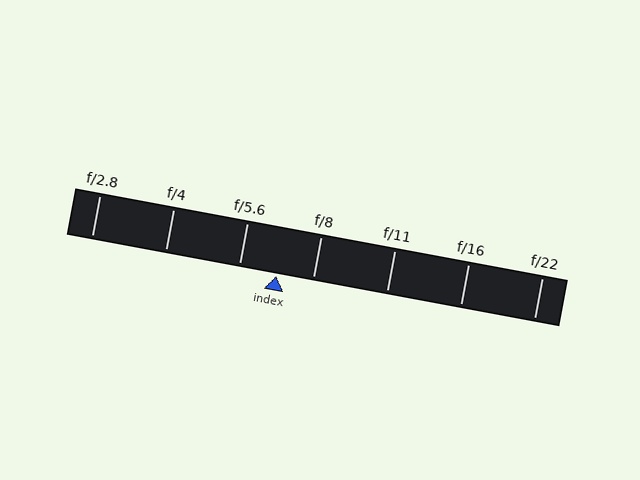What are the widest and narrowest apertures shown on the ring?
The widest aperture shown is f/2.8 and the narrowest is f/22.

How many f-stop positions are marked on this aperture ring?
There are 7 f-stop positions marked.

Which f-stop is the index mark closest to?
The index mark is closest to f/8.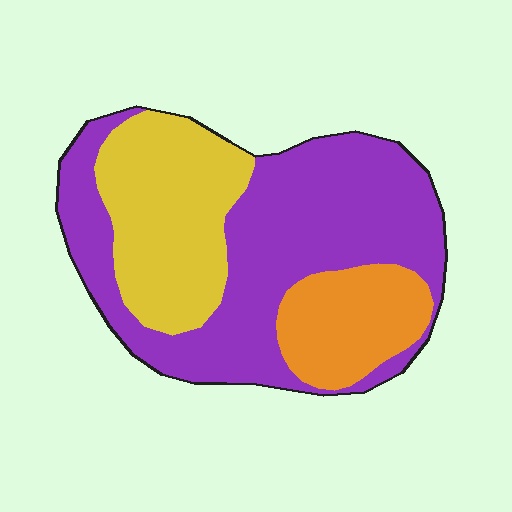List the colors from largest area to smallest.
From largest to smallest: purple, yellow, orange.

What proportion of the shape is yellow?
Yellow takes up about one quarter (1/4) of the shape.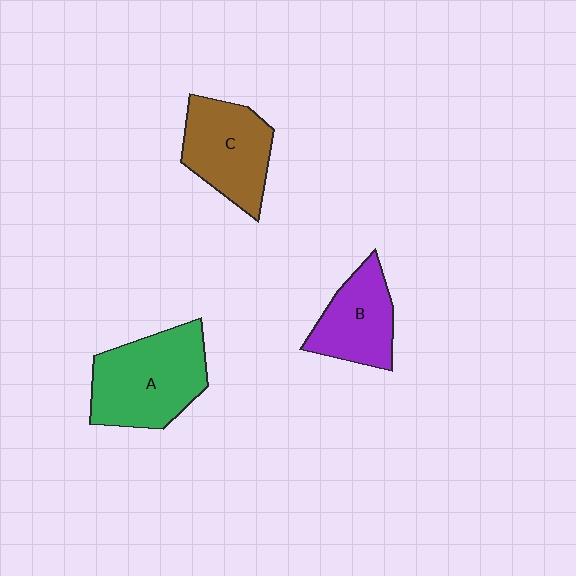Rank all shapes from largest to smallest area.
From largest to smallest: A (green), C (brown), B (purple).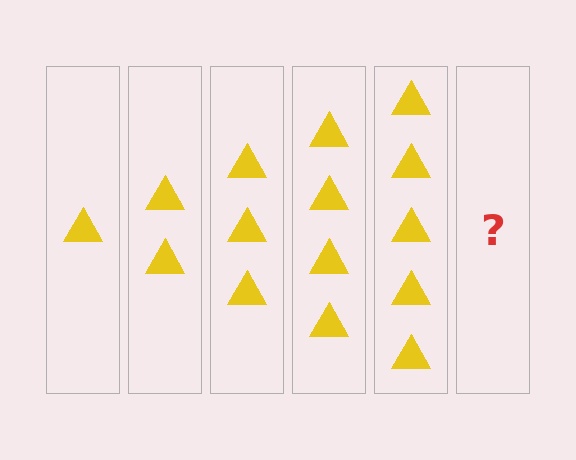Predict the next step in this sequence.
The next step is 6 triangles.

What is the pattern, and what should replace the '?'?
The pattern is that each step adds one more triangle. The '?' should be 6 triangles.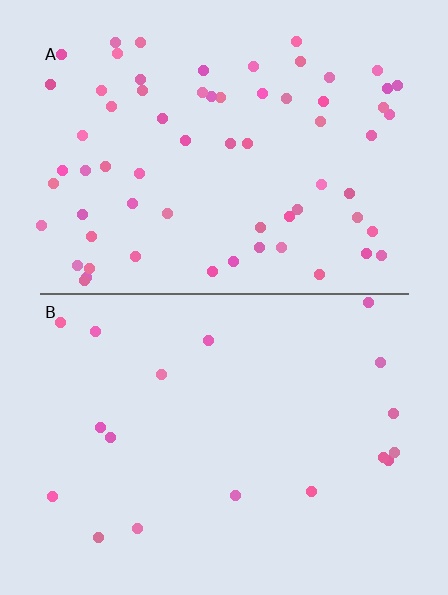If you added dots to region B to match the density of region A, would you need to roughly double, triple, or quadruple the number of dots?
Approximately quadruple.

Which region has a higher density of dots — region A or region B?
A (the top).